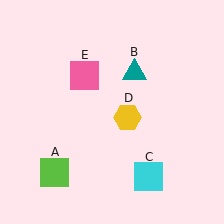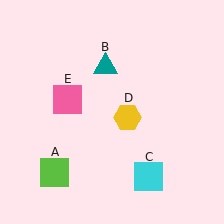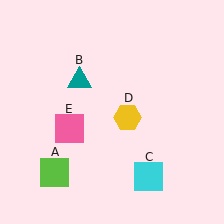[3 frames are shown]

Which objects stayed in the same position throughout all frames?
Lime square (object A) and cyan square (object C) and yellow hexagon (object D) remained stationary.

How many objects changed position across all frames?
2 objects changed position: teal triangle (object B), pink square (object E).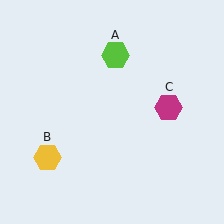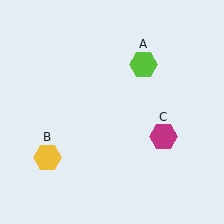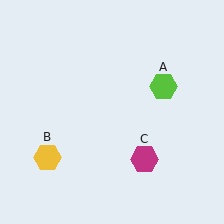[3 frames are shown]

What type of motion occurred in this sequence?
The lime hexagon (object A), magenta hexagon (object C) rotated clockwise around the center of the scene.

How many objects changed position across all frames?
2 objects changed position: lime hexagon (object A), magenta hexagon (object C).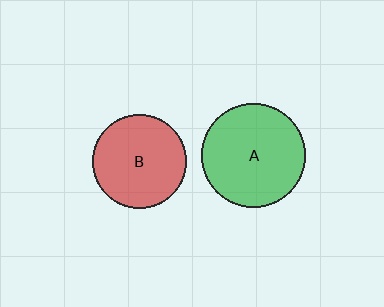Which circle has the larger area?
Circle A (green).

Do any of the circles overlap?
No, none of the circles overlap.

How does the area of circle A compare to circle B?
Approximately 1.2 times.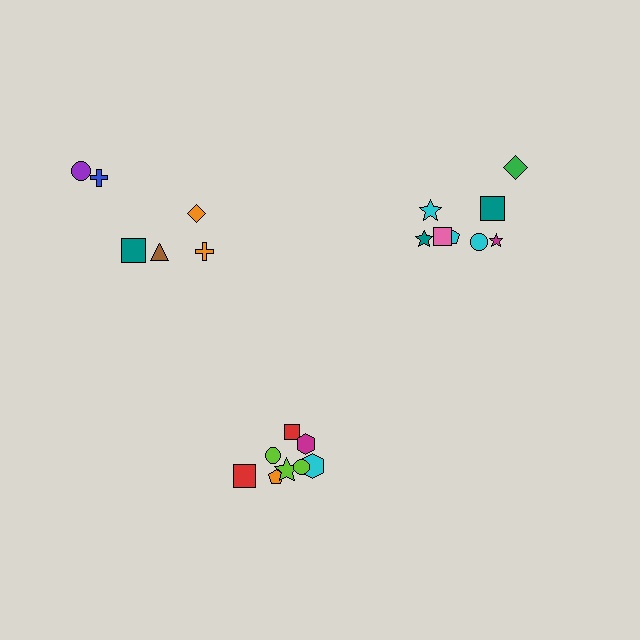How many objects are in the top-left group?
There are 6 objects.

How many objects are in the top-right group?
There are 8 objects.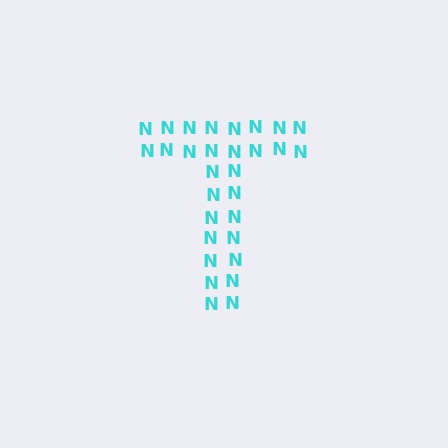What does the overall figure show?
The overall figure shows the letter T.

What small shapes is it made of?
It is made of small letter N's.